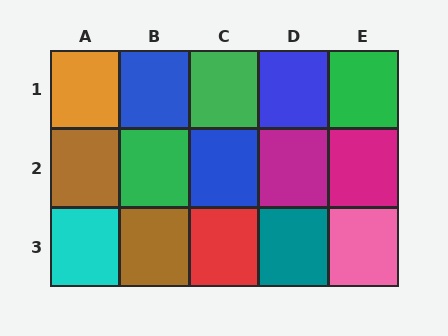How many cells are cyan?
1 cell is cyan.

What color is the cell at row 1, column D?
Blue.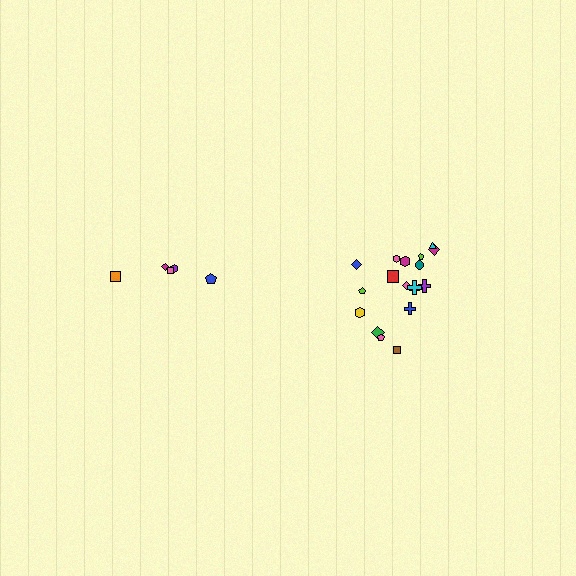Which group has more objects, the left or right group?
The right group.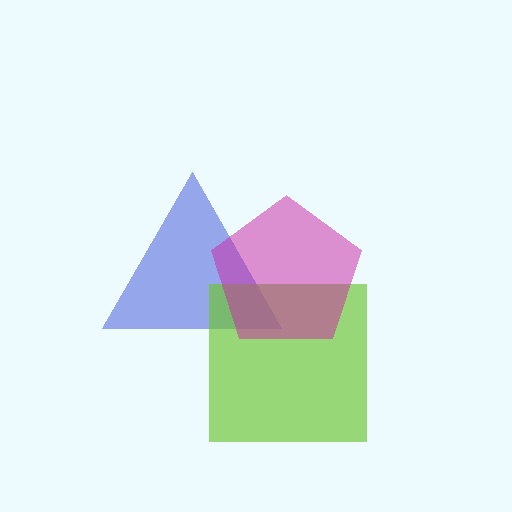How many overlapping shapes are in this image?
There are 3 overlapping shapes in the image.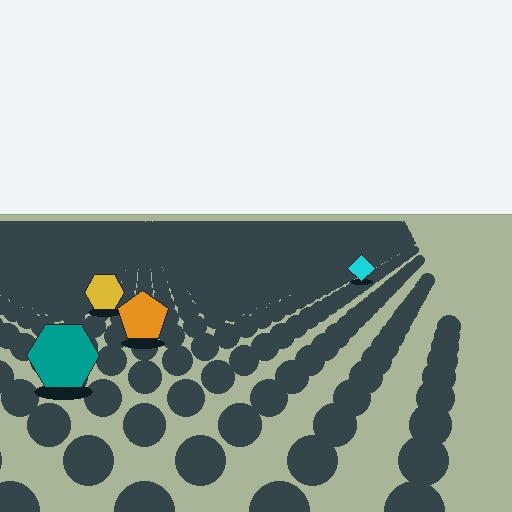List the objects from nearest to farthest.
From nearest to farthest: the teal hexagon, the orange pentagon, the yellow hexagon, the cyan diamond.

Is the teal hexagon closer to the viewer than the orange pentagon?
Yes. The teal hexagon is closer — you can tell from the texture gradient: the ground texture is coarser near it.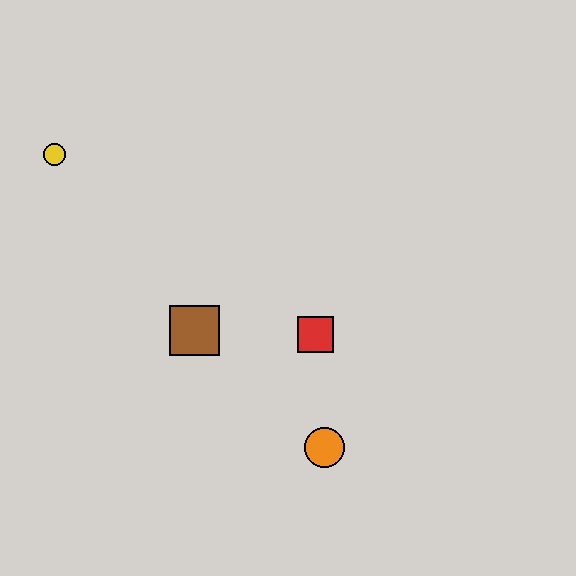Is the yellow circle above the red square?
Yes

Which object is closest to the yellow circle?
The brown square is closest to the yellow circle.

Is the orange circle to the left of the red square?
No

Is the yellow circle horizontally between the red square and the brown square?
No